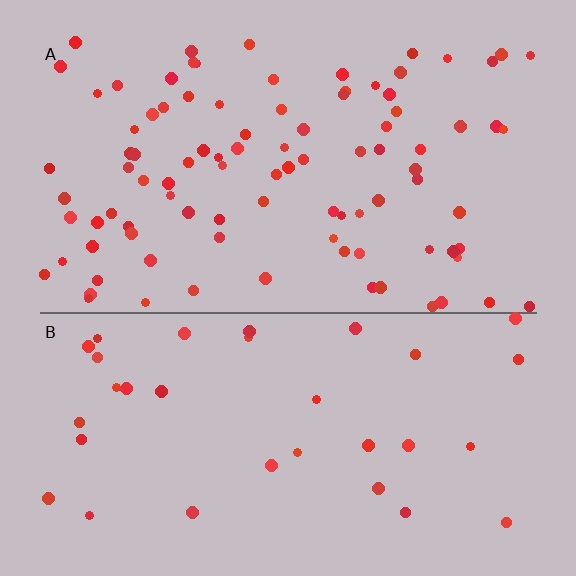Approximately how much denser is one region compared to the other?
Approximately 2.8× — region A over region B.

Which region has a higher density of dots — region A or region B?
A (the top).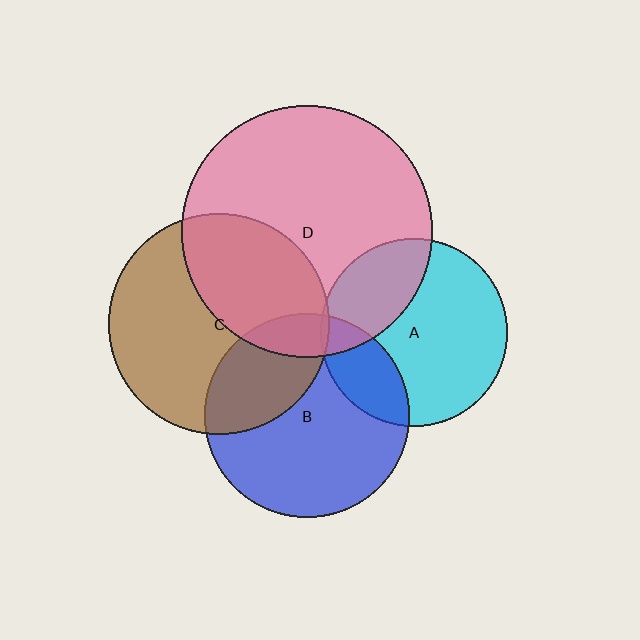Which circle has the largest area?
Circle D (pink).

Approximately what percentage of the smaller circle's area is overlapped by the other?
Approximately 5%.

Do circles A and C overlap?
Yes.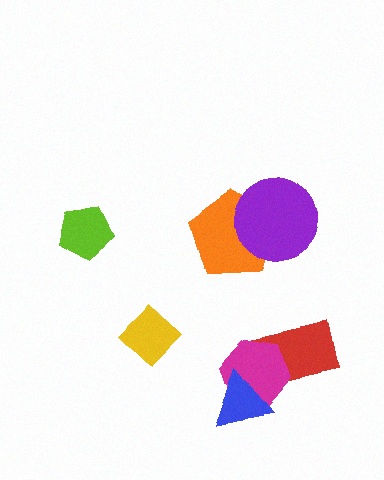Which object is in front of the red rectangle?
The magenta hexagon is in front of the red rectangle.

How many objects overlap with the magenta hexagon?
2 objects overlap with the magenta hexagon.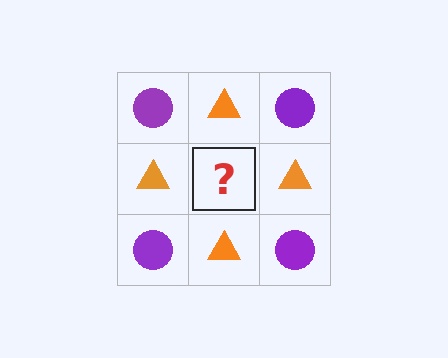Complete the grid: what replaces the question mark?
The question mark should be replaced with a purple circle.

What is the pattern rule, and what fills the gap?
The rule is that it alternates purple circle and orange triangle in a checkerboard pattern. The gap should be filled with a purple circle.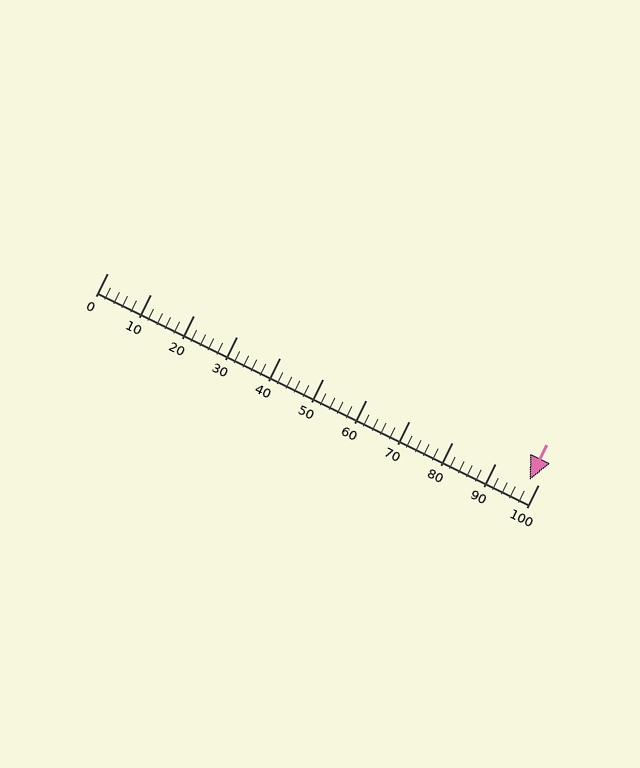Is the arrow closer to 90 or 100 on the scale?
The arrow is closer to 100.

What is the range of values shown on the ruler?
The ruler shows values from 0 to 100.